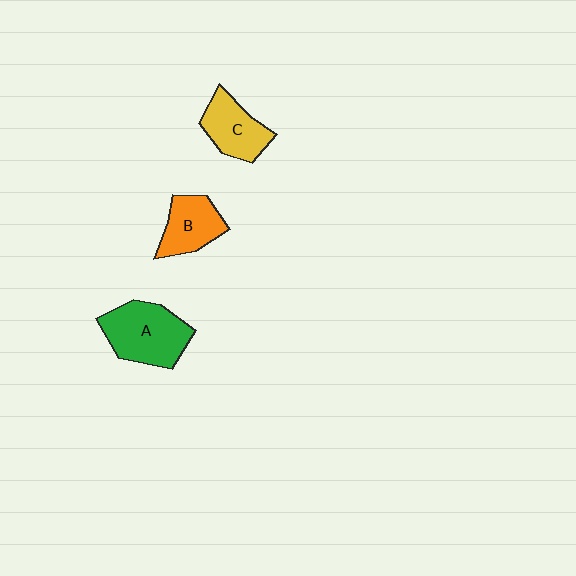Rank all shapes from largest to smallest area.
From largest to smallest: A (green), C (yellow), B (orange).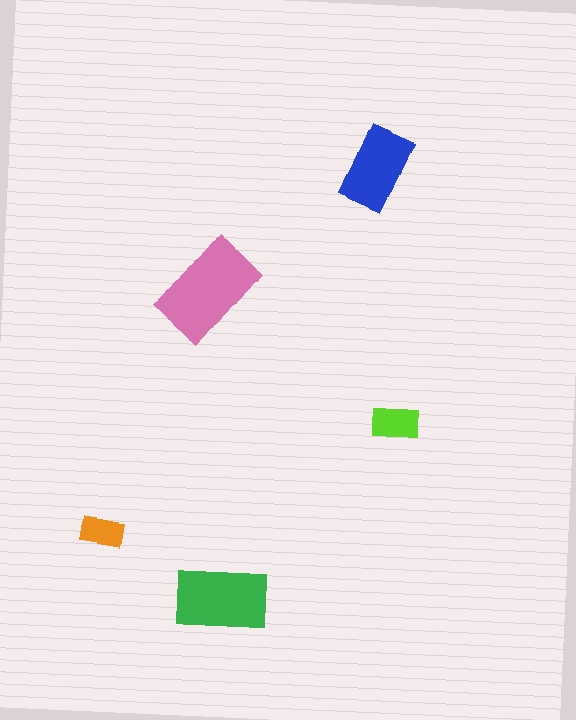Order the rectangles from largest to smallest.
the pink one, the green one, the blue one, the lime one, the orange one.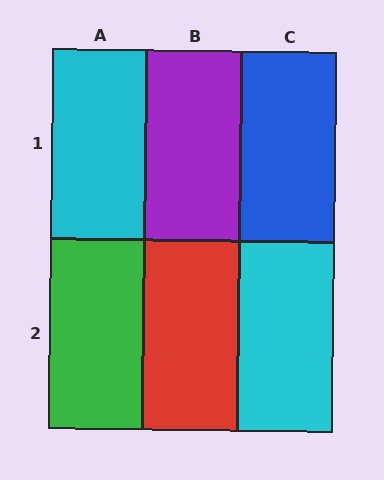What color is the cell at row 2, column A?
Green.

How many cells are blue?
1 cell is blue.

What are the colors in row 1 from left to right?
Cyan, purple, blue.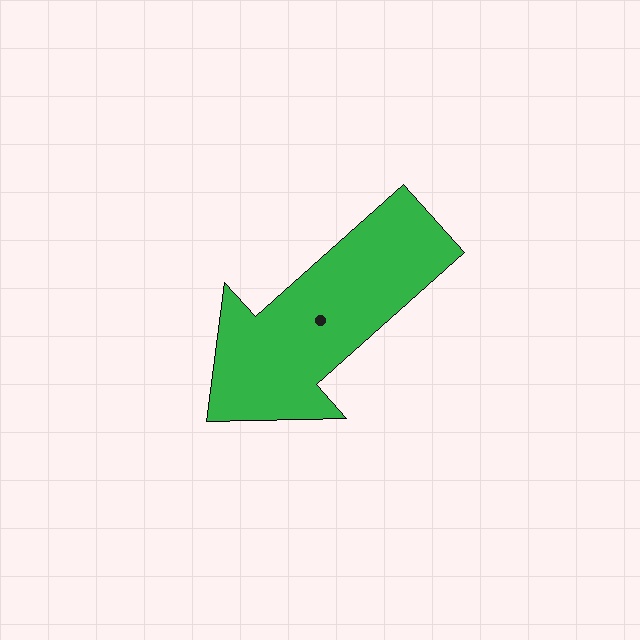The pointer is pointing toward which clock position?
Roughly 8 o'clock.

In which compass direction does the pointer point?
Southwest.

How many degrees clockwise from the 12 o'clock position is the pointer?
Approximately 228 degrees.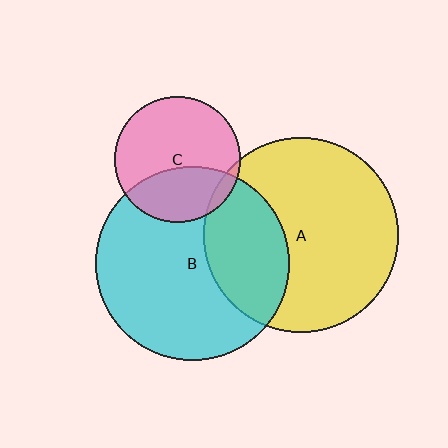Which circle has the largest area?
Circle A (yellow).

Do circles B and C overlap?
Yes.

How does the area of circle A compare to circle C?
Approximately 2.4 times.